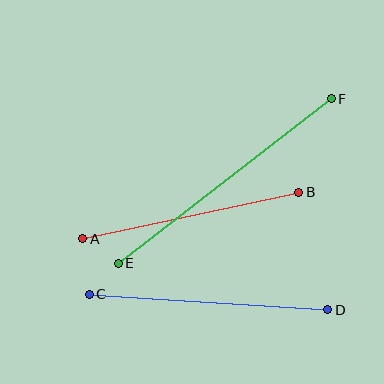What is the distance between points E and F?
The distance is approximately 269 pixels.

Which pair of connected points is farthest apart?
Points E and F are farthest apart.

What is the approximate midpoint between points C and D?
The midpoint is at approximately (209, 302) pixels.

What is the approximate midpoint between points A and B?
The midpoint is at approximately (191, 215) pixels.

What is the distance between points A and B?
The distance is approximately 221 pixels.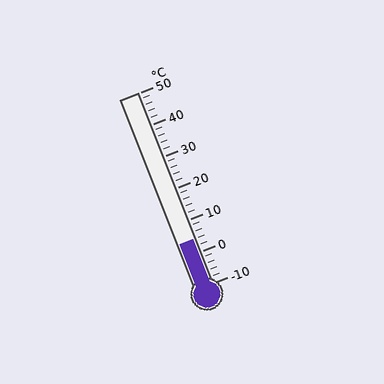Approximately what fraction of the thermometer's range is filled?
The thermometer is filled to approximately 25% of its range.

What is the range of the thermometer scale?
The thermometer scale ranges from -10°C to 50°C.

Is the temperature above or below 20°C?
The temperature is below 20°C.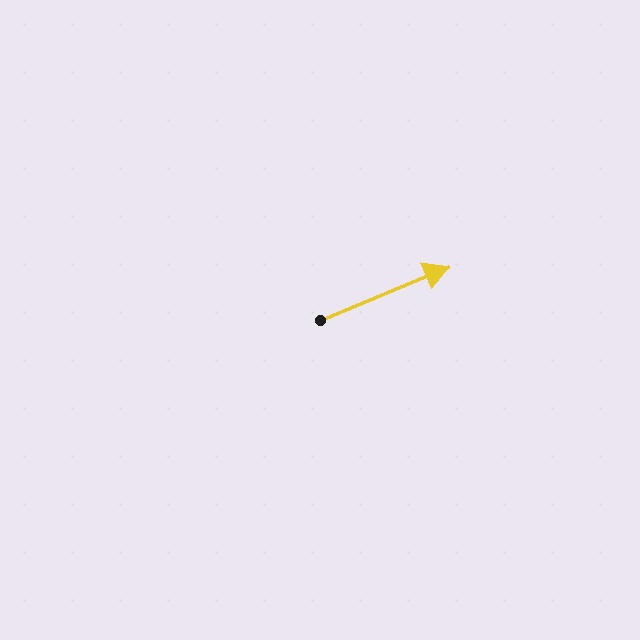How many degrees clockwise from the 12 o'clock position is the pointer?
Approximately 67 degrees.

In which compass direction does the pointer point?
Northeast.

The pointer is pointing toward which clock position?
Roughly 2 o'clock.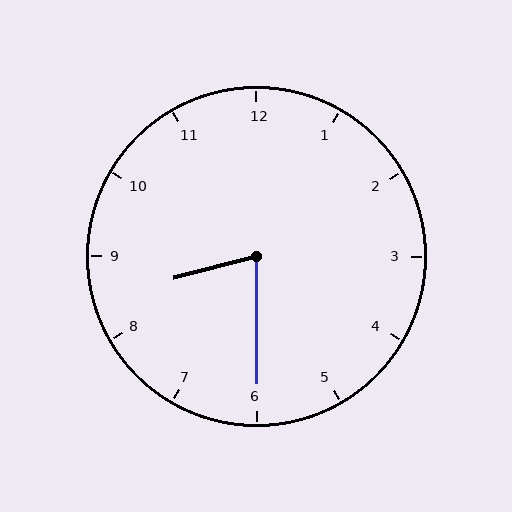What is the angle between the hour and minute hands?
Approximately 75 degrees.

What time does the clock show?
8:30.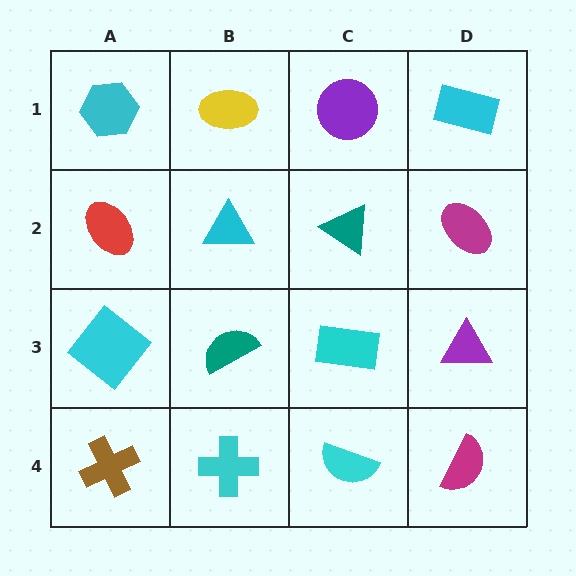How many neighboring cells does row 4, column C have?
3.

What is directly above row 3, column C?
A teal triangle.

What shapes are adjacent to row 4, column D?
A purple triangle (row 3, column D), a cyan semicircle (row 4, column C).